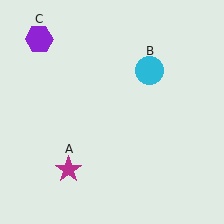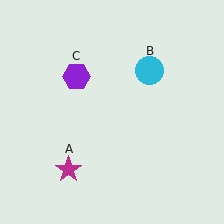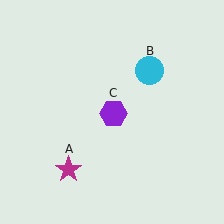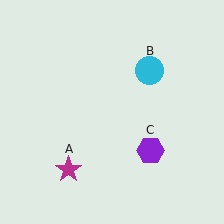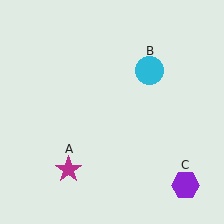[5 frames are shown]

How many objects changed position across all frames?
1 object changed position: purple hexagon (object C).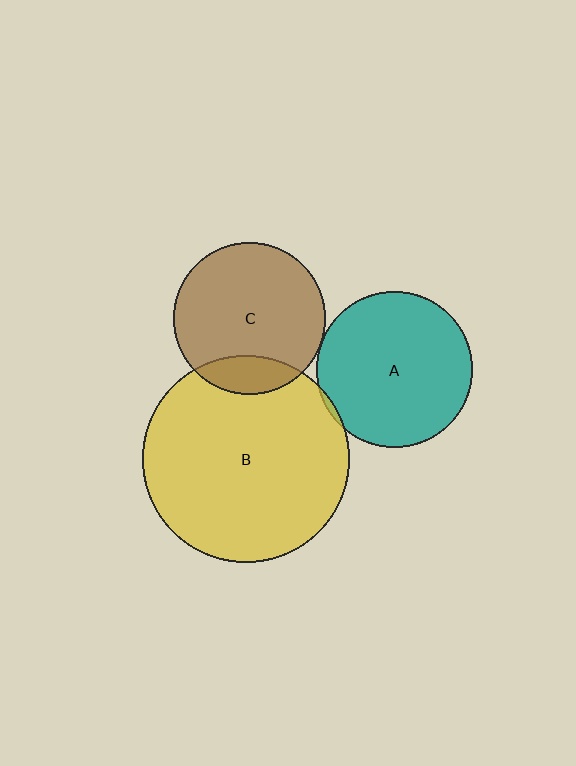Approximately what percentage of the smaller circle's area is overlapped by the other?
Approximately 5%.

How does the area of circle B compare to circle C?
Approximately 1.9 times.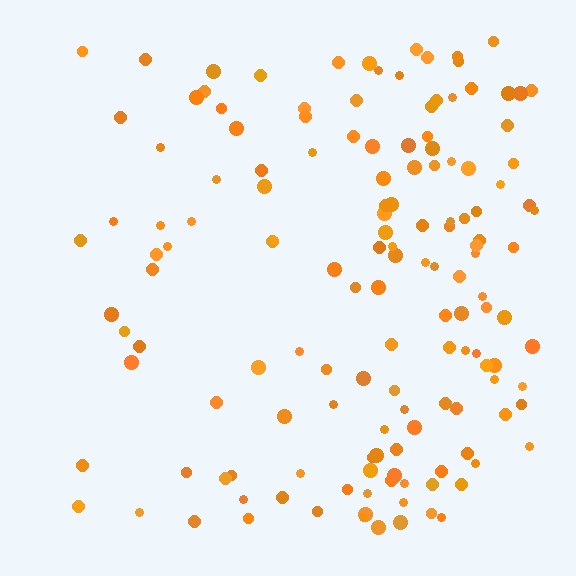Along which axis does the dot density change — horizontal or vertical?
Horizontal.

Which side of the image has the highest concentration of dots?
The right.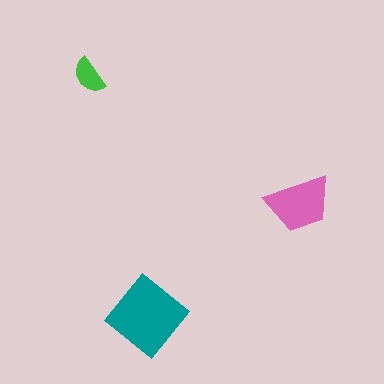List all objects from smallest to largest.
The green semicircle, the pink trapezoid, the teal diamond.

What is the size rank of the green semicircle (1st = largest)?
3rd.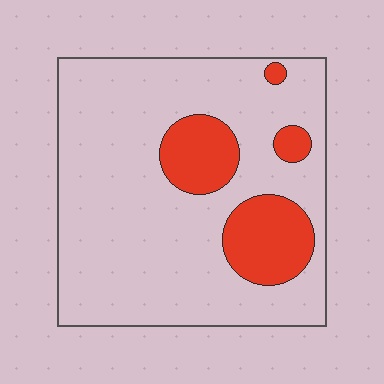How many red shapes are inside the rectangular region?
4.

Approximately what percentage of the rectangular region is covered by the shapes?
Approximately 20%.